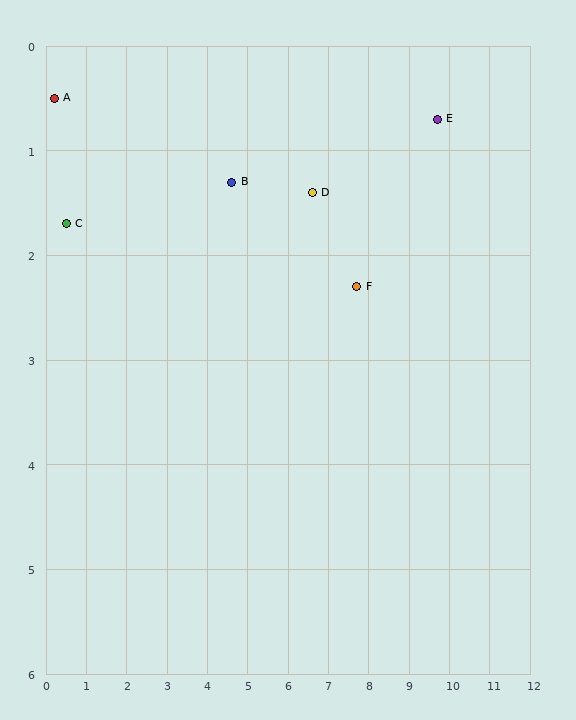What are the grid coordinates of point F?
Point F is at approximately (7.7, 2.3).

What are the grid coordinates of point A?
Point A is at approximately (0.2, 0.5).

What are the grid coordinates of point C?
Point C is at approximately (0.5, 1.7).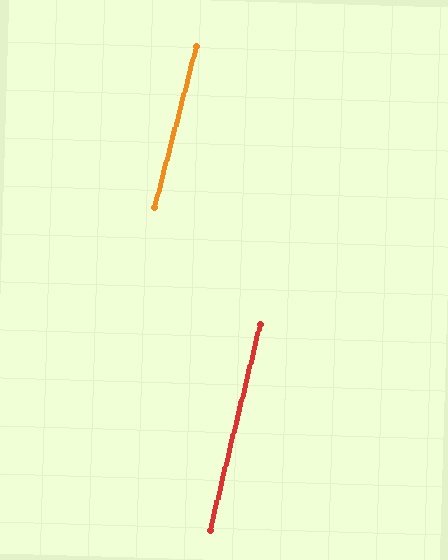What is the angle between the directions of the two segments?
Approximately 1 degree.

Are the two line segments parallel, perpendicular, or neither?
Parallel — their directions differ by only 0.8°.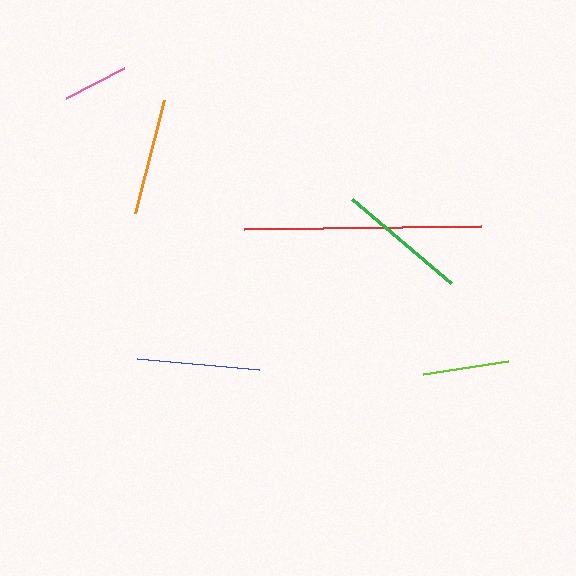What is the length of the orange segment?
The orange segment is approximately 116 pixels long.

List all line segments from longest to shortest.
From longest to shortest: red, green, blue, orange, lime, pink.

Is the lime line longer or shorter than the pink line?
The lime line is longer than the pink line.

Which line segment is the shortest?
The pink line is the shortest at approximately 65 pixels.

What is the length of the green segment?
The green segment is approximately 130 pixels long.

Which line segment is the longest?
The red line is the longest at approximately 237 pixels.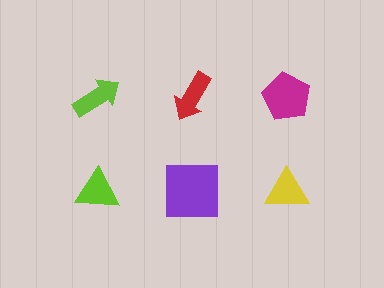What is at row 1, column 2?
A red arrow.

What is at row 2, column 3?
A yellow triangle.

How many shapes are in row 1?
3 shapes.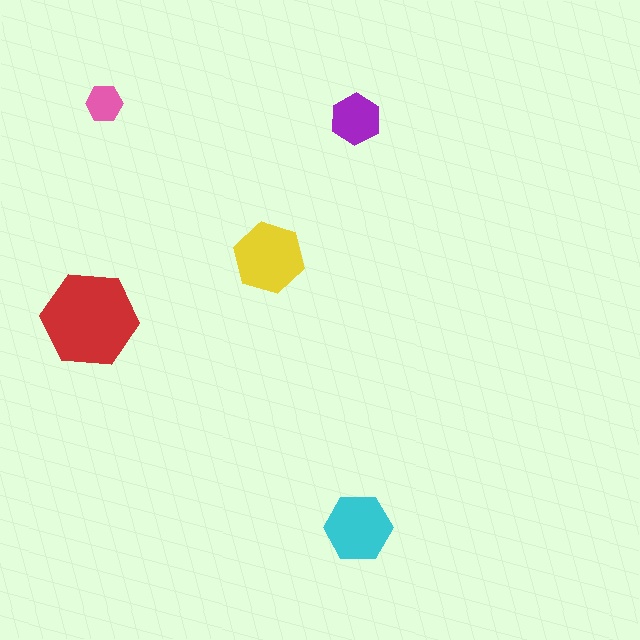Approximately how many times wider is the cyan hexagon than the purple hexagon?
About 1.5 times wider.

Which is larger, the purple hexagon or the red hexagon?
The red one.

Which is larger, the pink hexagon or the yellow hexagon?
The yellow one.